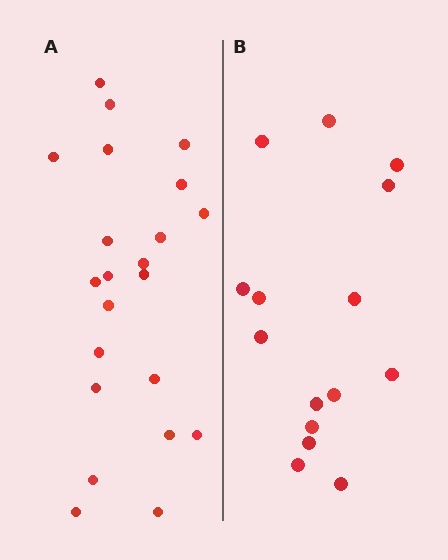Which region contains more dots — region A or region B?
Region A (the left region) has more dots.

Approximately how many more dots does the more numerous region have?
Region A has roughly 8 or so more dots than region B.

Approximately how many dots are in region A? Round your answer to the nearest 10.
About 20 dots. (The exact count is 22, which rounds to 20.)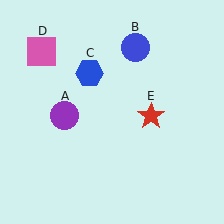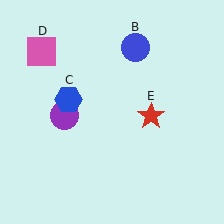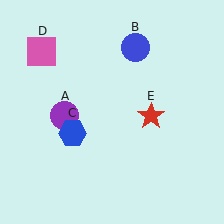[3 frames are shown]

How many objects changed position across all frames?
1 object changed position: blue hexagon (object C).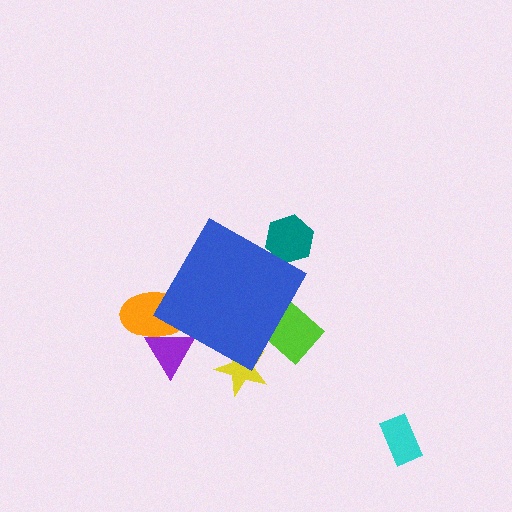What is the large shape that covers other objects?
A blue diamond.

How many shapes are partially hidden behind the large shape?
5 shapes are partially hidden.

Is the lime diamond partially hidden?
Yes, the lime diamond is partially hidden behind the blue diamond.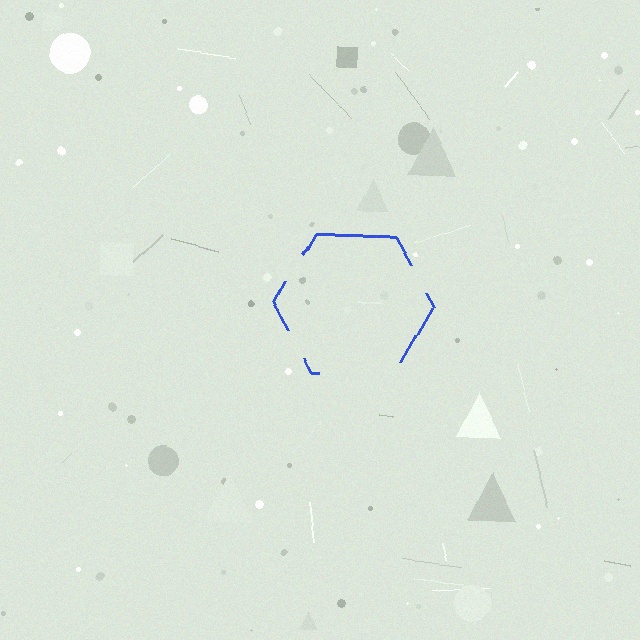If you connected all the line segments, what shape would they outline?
They would outline a hexagon.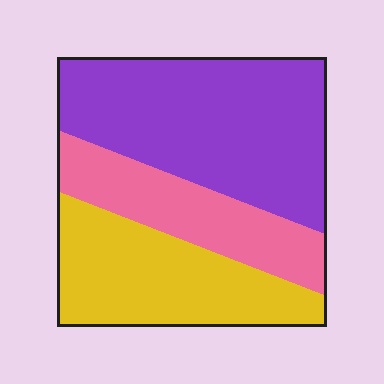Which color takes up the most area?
Purple, at roughly 45%.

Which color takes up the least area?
Pink, at roughly 25%.